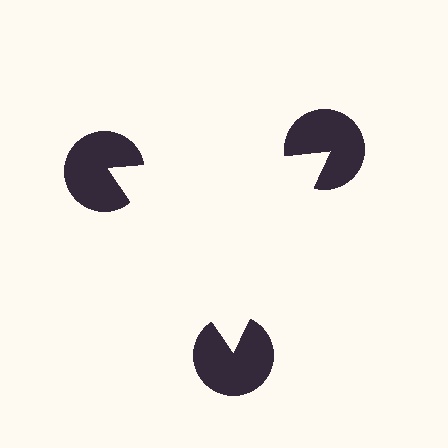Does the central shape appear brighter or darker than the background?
It typically appears slightly brighter than the background, even though no actual brightness change is drawn.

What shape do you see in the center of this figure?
An illusory triangle — its edges are inferred from the aligned wedge cuts in the pac-man discs, not physically drawn.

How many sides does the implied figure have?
3 sides.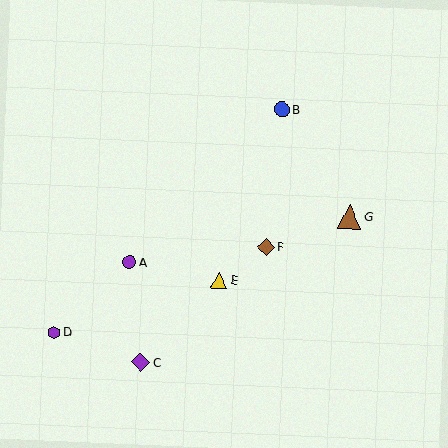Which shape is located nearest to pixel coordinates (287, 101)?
The blue circle (labeled B) at (282, 110) is nearest to that location.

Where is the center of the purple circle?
The center of the purple circle is at (130, 262).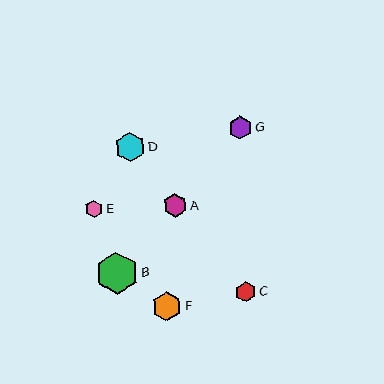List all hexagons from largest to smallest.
From largest to smallest: B, D, F, A, G, C, E.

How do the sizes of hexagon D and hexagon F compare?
Hexagon D and hexagon F are approximately the same size.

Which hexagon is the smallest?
Hexagon E is the smallest with a size of approximately 17 pixels.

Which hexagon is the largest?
Hexagon B is the largest with a size of approximately 42 pixels.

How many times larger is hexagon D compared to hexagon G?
Hexagon D is approximately 1.3 times the size of hexagon G.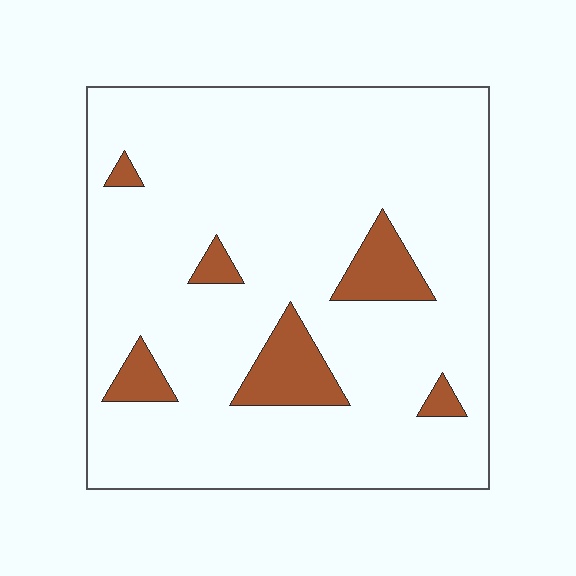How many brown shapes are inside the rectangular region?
6.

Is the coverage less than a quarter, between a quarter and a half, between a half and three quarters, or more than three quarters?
Less than a quarter.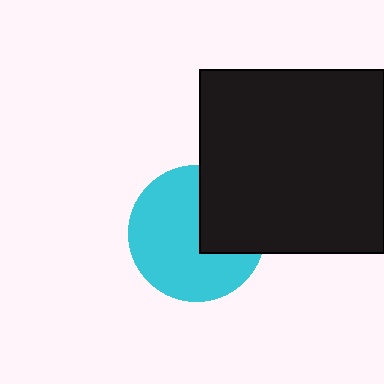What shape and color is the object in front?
The object in front is a black square.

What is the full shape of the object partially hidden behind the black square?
The partially hidden object is a cyan circle.